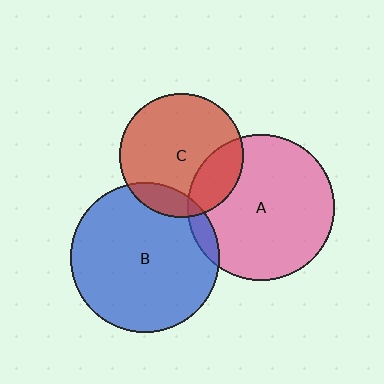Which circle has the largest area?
Circle B (blue).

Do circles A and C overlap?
Yes.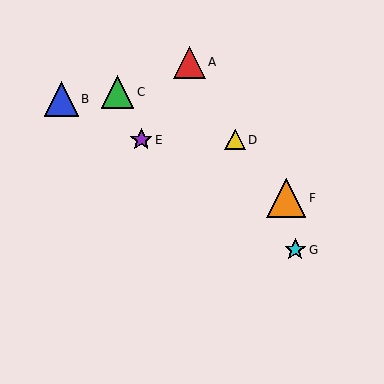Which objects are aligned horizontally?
Objects D, E are aligned horizontally.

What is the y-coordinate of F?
Object F is at y≈198.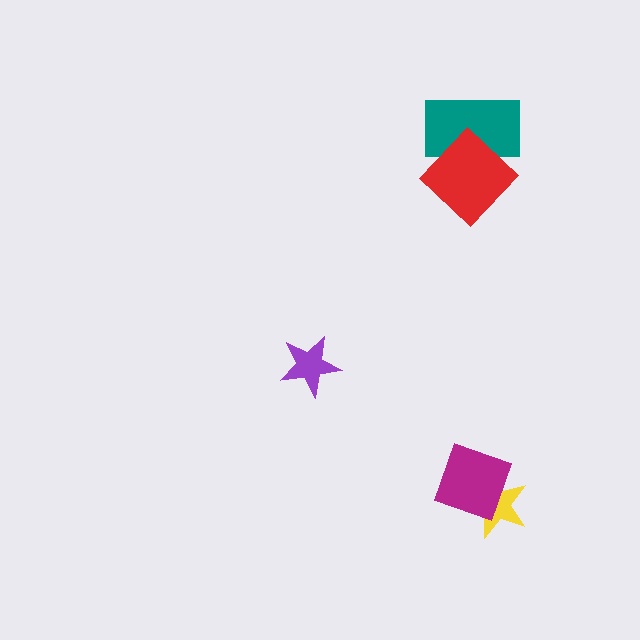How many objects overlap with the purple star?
0 objects overlap with the purple star.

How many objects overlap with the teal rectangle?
1 object overlaps with the teal rectangle.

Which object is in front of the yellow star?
The magenta square is in front of the yellow star.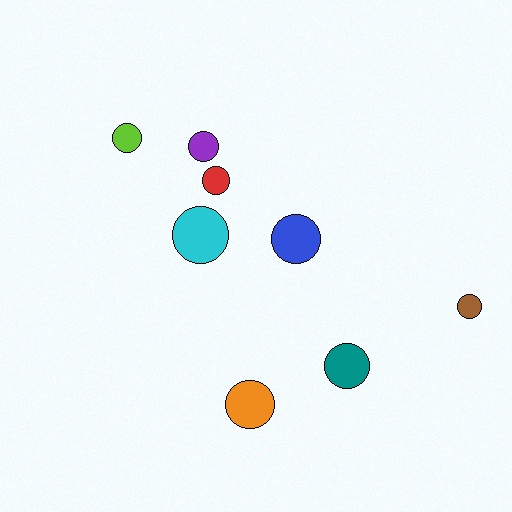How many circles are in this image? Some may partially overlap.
There are 8 circles.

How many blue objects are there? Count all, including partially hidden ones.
There is 1 blue object.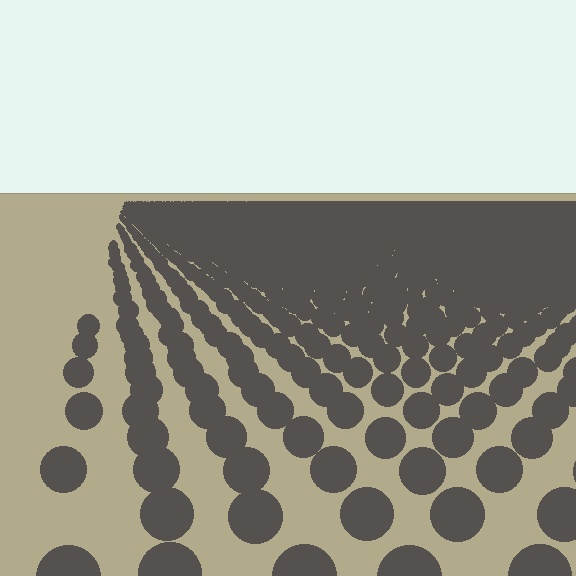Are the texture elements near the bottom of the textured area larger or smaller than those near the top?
Larger. Near the bottom, elements are closer to the viewer and appear at a bigger on-screen size.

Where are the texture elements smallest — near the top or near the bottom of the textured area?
Near the top.